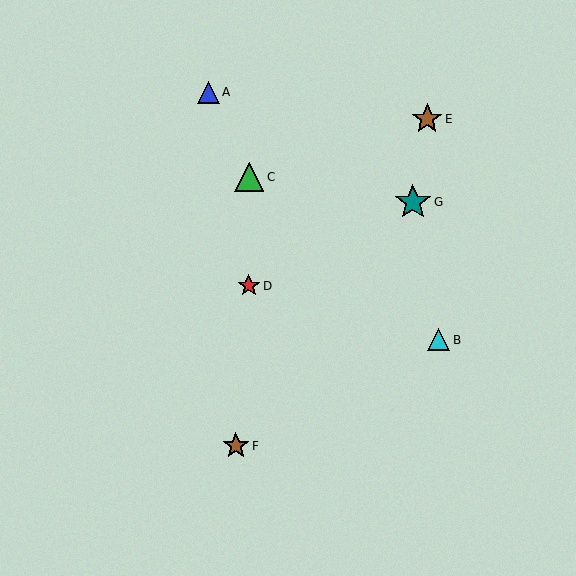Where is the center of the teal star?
The center of the teal star is at (413, 202).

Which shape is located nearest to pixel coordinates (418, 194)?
The teal star (labeled G) at (413, 202) is nearest to that location.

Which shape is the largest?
The teal star (labeled G) is the largest.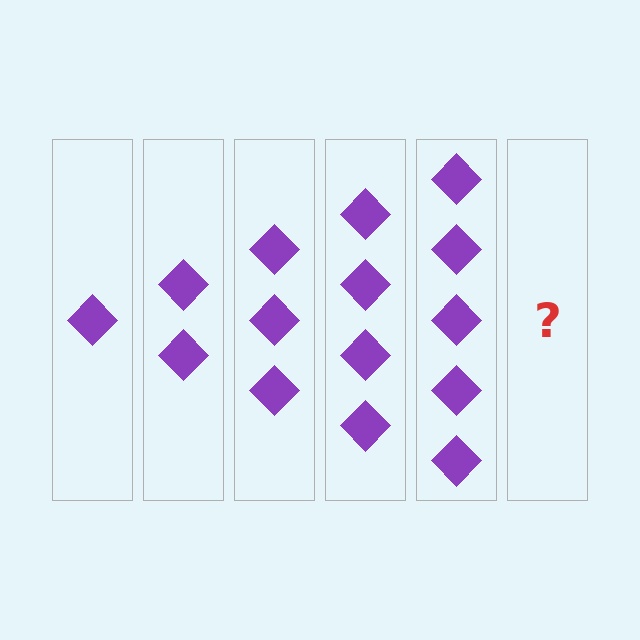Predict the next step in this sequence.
The next step is 6 diamonds.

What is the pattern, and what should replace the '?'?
The pattern is that each step adds one more diamond. The '?' should be 6 diamonds.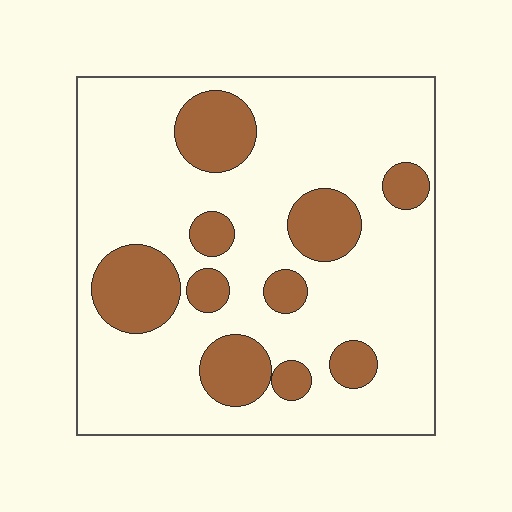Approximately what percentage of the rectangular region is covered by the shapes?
Approximately 25%.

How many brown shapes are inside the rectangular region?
10.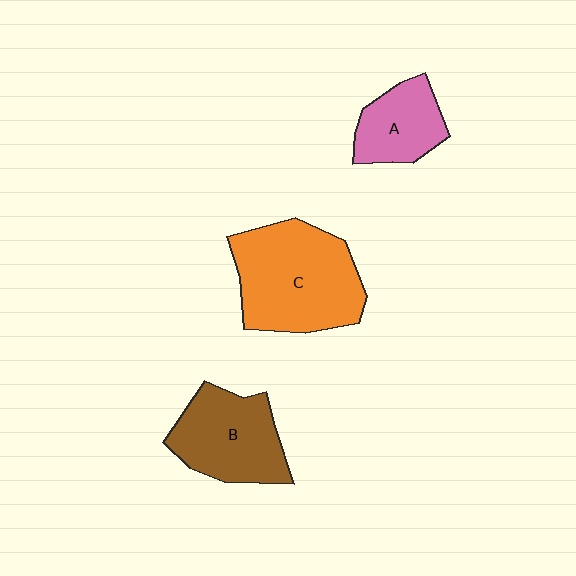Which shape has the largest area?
Shape C (orange).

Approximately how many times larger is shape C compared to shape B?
Approximately 1.4 times.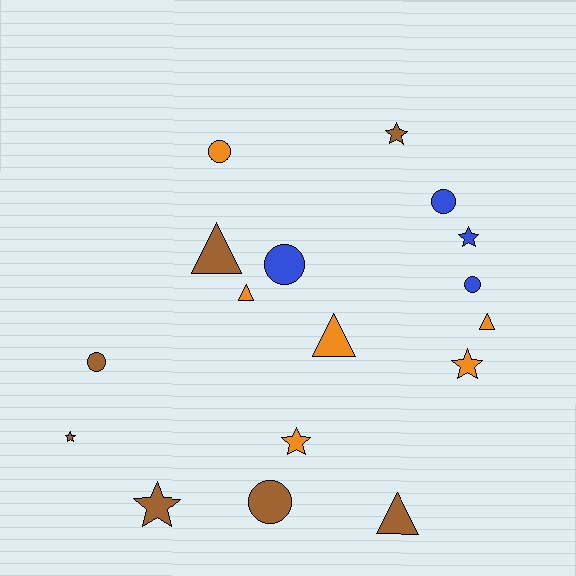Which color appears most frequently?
Brown, with 7 objects.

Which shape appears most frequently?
Circle, with 6 objects.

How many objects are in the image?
There are 17 objects.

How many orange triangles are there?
There are 3 orange triangles.